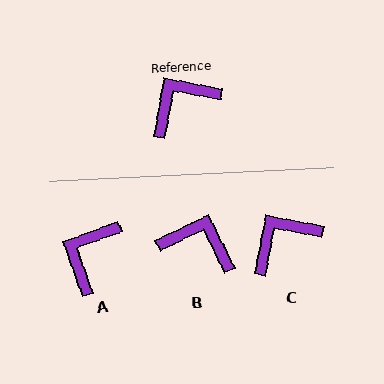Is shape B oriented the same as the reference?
No, it is off by about 54 degrees.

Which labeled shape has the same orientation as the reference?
C.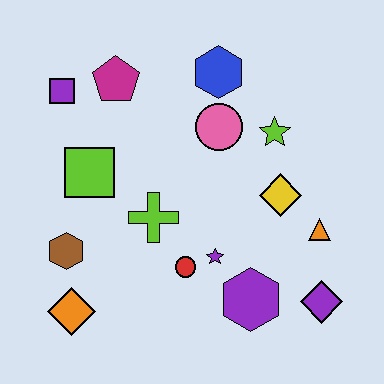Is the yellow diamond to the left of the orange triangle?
Yes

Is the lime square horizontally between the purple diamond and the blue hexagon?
No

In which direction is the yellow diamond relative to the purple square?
The yellow diamond is to the right of the purple square.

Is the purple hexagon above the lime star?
No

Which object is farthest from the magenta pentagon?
The purple diamond is farthest from the magenta pentagon.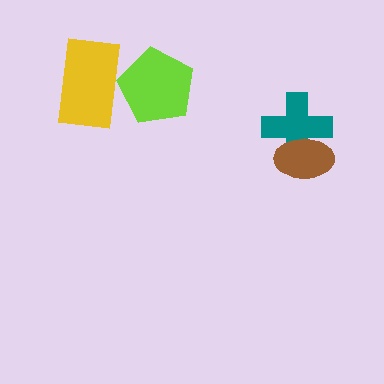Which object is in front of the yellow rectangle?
The lime pentagon is in front of the yellow rectangle.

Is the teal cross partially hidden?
Yes, it is partially covered by another shape.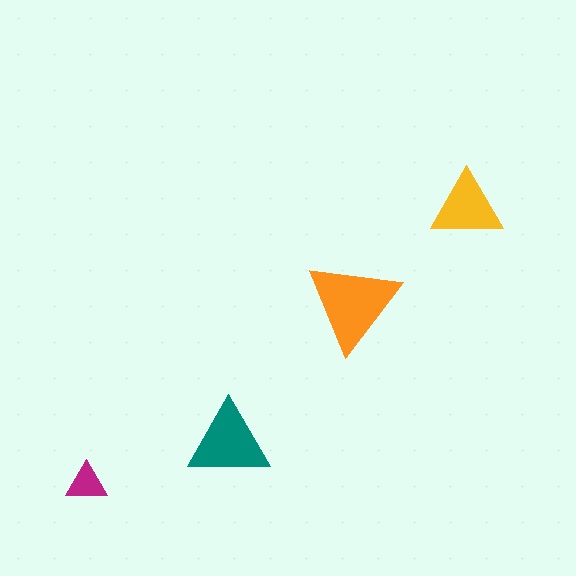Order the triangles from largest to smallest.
the orange one, the teal one, the yellow one, the magenta one.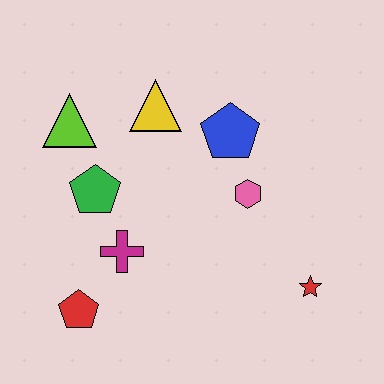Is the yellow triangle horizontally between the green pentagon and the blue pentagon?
Yes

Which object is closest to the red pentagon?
The magenta cross is closest to the red pentagon.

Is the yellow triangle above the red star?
Yes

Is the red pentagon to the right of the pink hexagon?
No